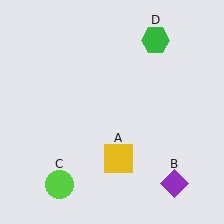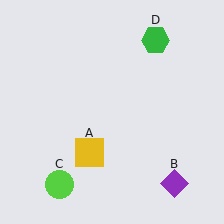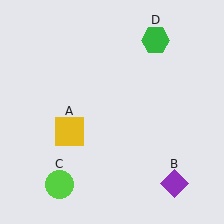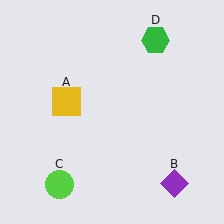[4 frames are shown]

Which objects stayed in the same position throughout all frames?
Purple diamond (object B) and lime circle (object C) and green hexagon (object D) remained stationary.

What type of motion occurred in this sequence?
The yellow square (object A) rotated clockwise around the center of the scene.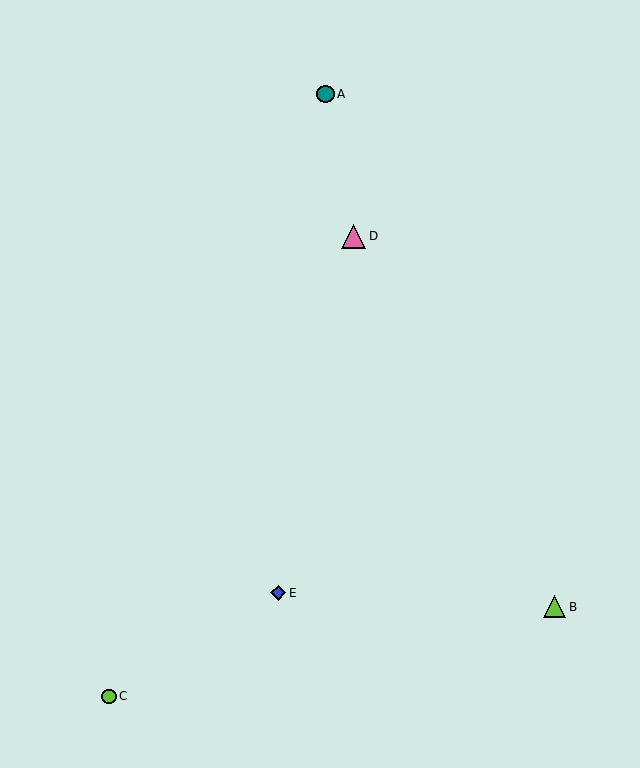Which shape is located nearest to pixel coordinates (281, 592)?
The blue diamond (labeled E) at (278, 593) is nearest to that location.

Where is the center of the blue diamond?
The center of the blue diamond is at (278, 593).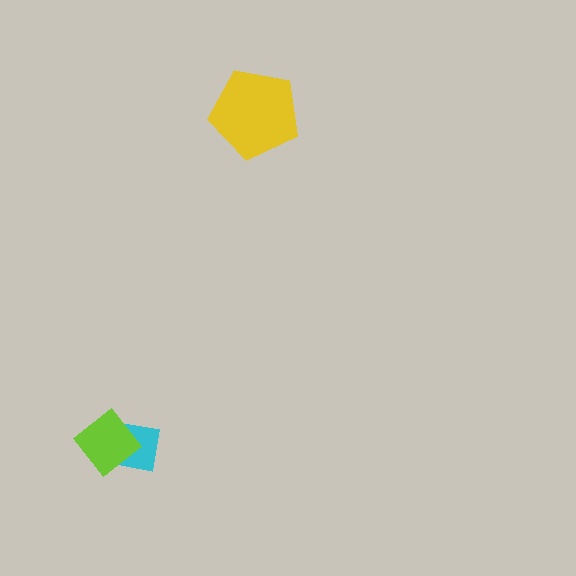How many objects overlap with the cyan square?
1 object overlaps with the cyan square.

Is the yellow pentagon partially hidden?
No, no other shape covers it.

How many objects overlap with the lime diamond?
1 object overlaps with the lime diamond.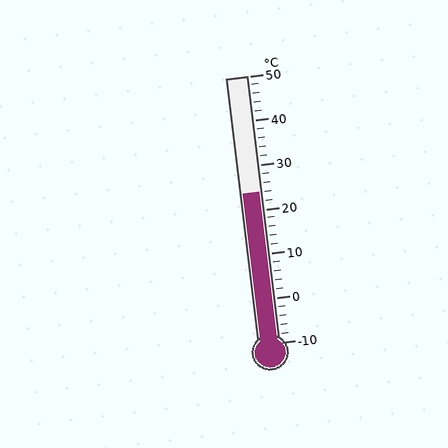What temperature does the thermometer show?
The thermometer shows approximately 24°C.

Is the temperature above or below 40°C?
The temperature is below 40°C.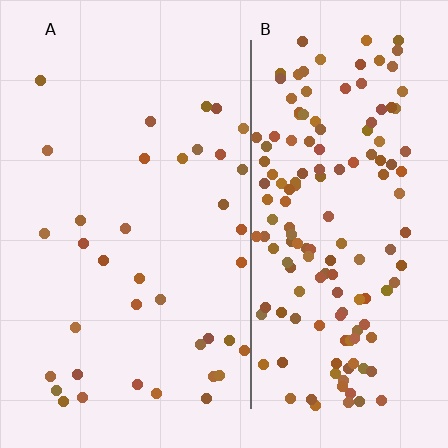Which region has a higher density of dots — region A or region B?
B (the right).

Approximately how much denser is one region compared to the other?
Approximately 4.2× — region B over region A.